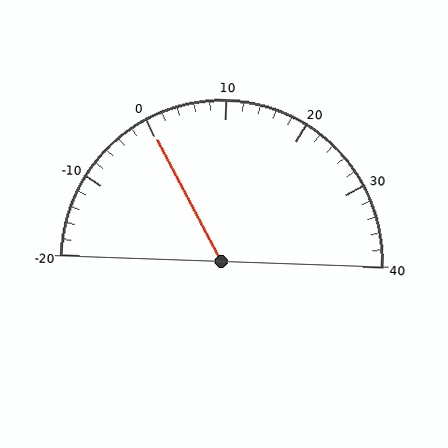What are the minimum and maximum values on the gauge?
The gauge ranges from -20 to 40.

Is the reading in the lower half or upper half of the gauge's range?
The reading is in the lower half of the range (-20 to 40).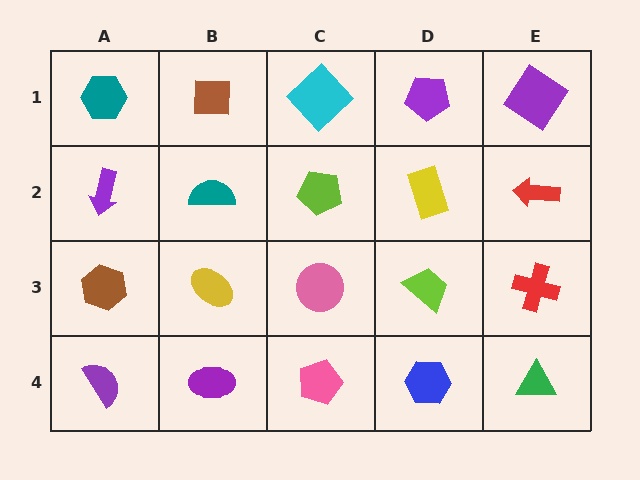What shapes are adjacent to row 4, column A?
A brown hexagon (row 3, column A), a purple ellipse (row 4, column B).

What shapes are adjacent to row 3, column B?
A teal semicircle (row 2, column B), a purple ellipse (row 4, column B), a brown hexagon (row 3, column A), a pink circle (row 3, column C).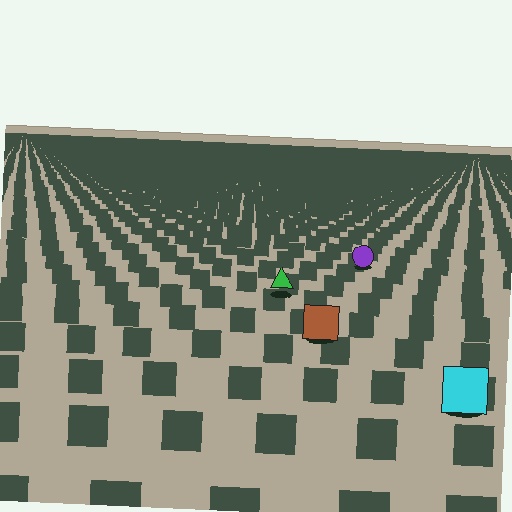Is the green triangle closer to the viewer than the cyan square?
No. The cyan square is closer — you can tell from the texture gradient: the ground texture is coarser near it.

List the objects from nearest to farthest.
From nearest to farthest: the cyan square, the brown square, the green triangle, the purple circle.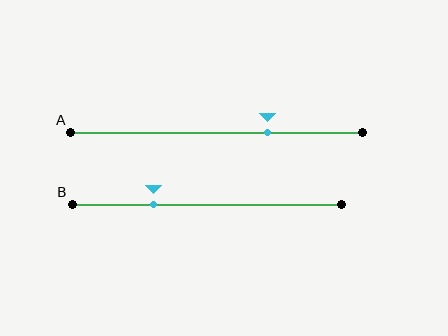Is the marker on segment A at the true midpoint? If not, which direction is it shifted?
No, the marker on segment A is shifted to the right by about 18% of the segment length.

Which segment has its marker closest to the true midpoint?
Segment A has its marker closest to the true midpoint.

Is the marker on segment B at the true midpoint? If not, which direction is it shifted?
No, the marker on segment B is shifted to the left by about 20% of the segment length.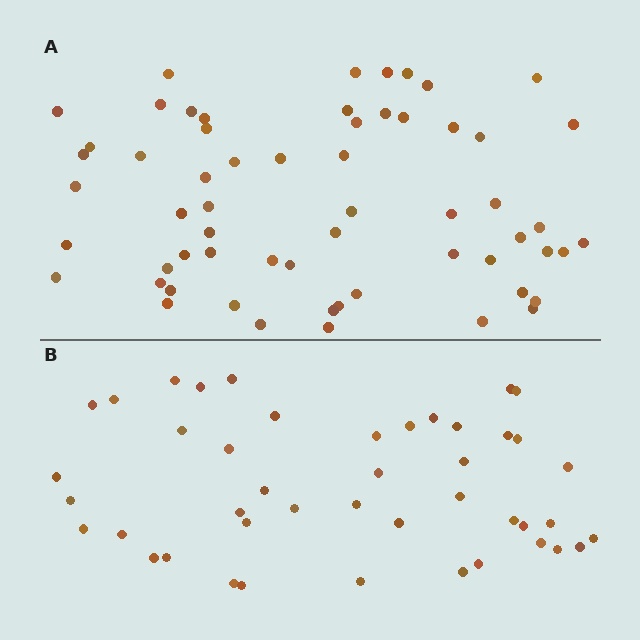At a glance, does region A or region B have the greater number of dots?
Region A (the top region) has more dots.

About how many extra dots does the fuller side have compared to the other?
Region A has approximately 15 more dots than region B.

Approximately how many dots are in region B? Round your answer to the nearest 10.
About 40 dots. (The exact count is 44, which rounds to 40.)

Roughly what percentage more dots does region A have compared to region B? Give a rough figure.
About 35% more.